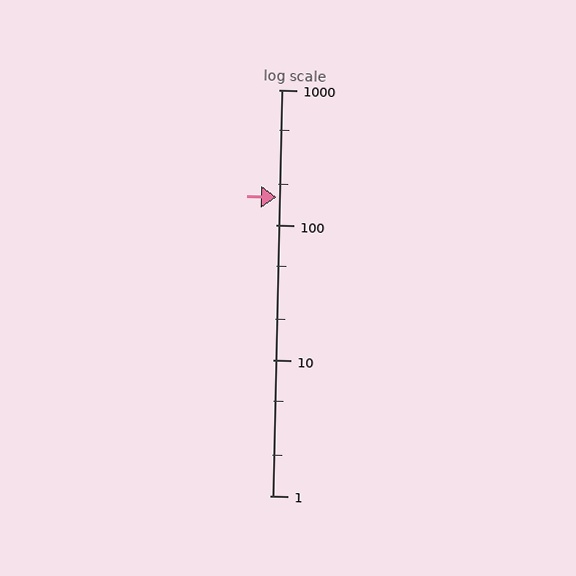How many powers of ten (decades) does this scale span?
The scale spans 3 decades, from 1 to 1000.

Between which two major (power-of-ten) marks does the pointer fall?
The pointer is between 100 and 1000.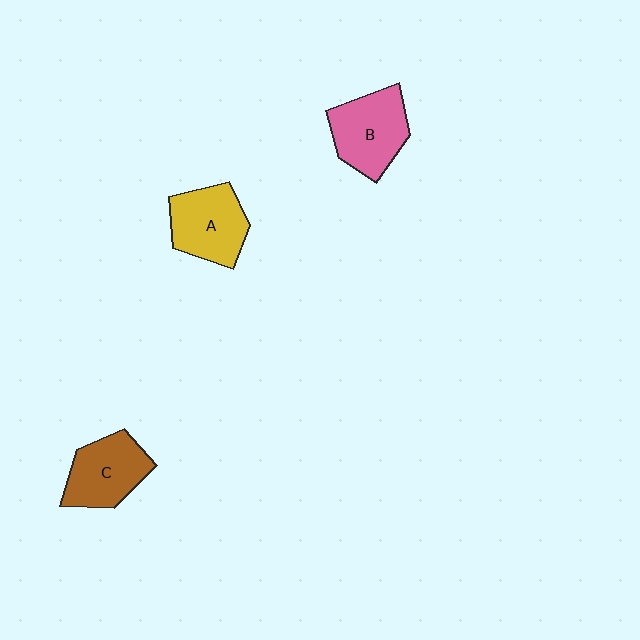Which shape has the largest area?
Shape B (pink).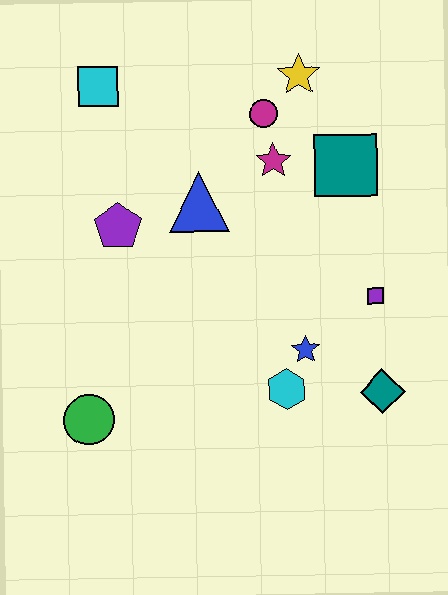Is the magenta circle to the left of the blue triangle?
No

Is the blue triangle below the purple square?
No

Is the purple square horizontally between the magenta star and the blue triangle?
No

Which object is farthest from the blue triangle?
The teal diamond is farthest from the blue triangle.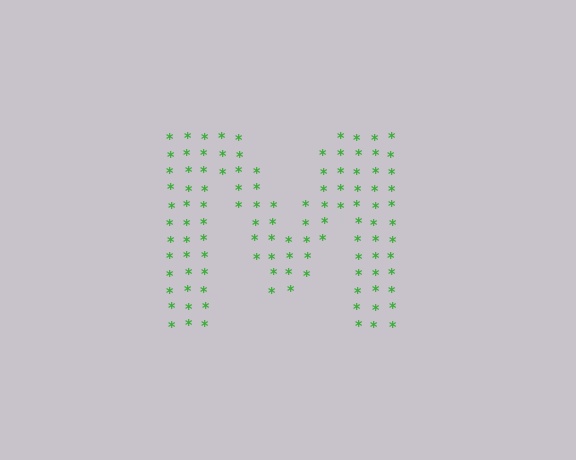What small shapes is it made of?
It is made of small asterisks.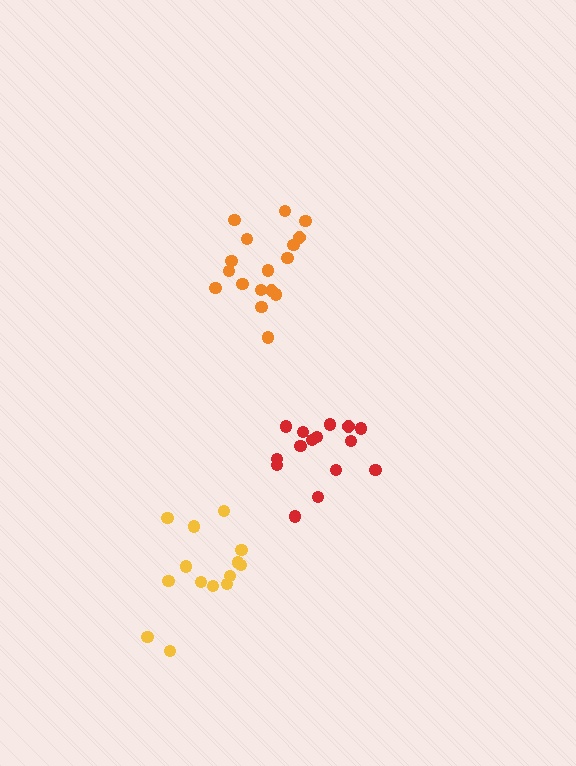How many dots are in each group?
Group 1: 14 dots, Group 2: 15 dots, Group 3: 17 dots (46 total).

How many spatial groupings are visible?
There are 3 spatial groupings.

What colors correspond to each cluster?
The clusters are colored: yellow, red, orange.